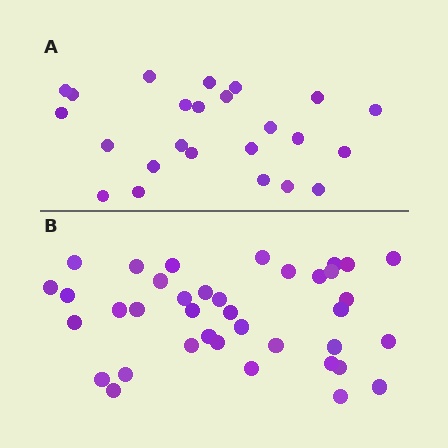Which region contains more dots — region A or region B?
Region B (the bottom region) has more dots.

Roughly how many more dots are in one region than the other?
Region B has approximately 15 more dots than region A.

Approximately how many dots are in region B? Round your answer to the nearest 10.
About 40 dots. (The exact count is 38, which rounds to 40.)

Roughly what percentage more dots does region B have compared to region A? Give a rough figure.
About 60% more.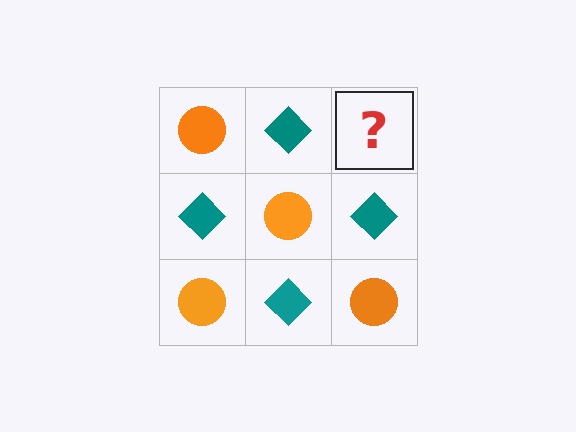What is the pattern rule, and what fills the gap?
The rule is that it alternates orange circle and teal diamond in a checkerboard pattern. The gap should be filled with an orange circle.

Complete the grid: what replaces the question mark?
The question mark should be replaced with an orange circle.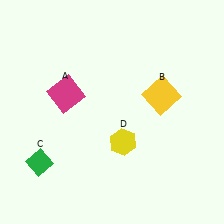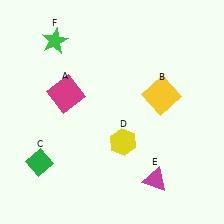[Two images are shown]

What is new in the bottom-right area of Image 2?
A magenta triangle (E) was added in the bottom-right area of Image 2.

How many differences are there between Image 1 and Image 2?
There are 2 differences between the two images.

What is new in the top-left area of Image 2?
A green star (F) was added in the top-left area of Image 2.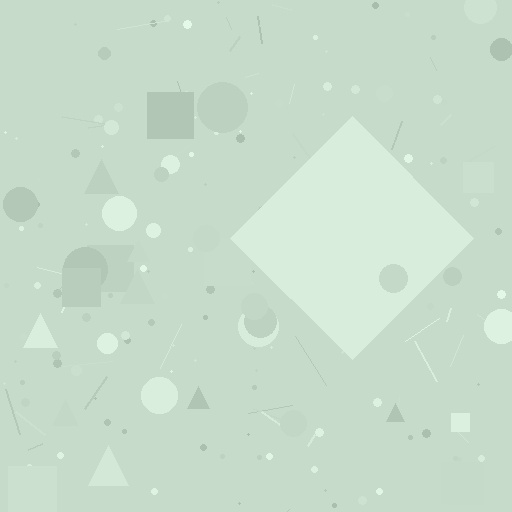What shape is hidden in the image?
A diamond is hidden in the image.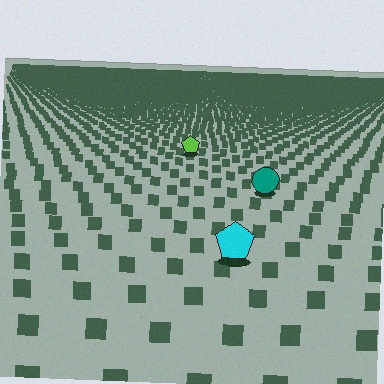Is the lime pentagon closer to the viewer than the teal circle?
No. The teal circle is closer — you can tell from the texture gradient: the ground texture is coarser near it.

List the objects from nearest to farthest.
From nearest to farthest: the cyan pentagon, the teal circle, the lime pentagon.